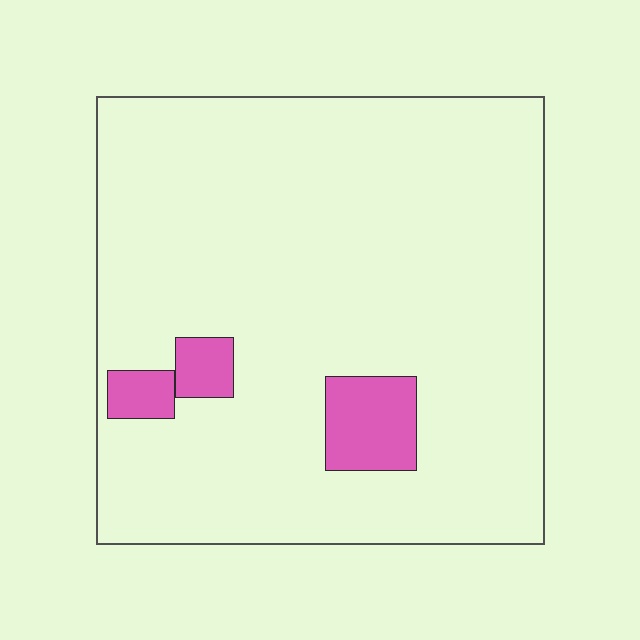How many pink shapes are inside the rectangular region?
3.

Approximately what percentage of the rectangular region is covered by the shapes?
Approximately 10%.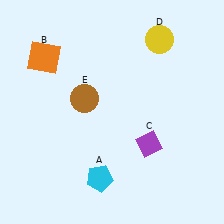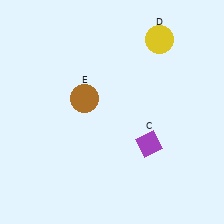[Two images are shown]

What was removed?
The cyan pentagon (A), the orange square (B) were removed in Image 2.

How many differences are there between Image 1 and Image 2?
There are 2 differences between the two images.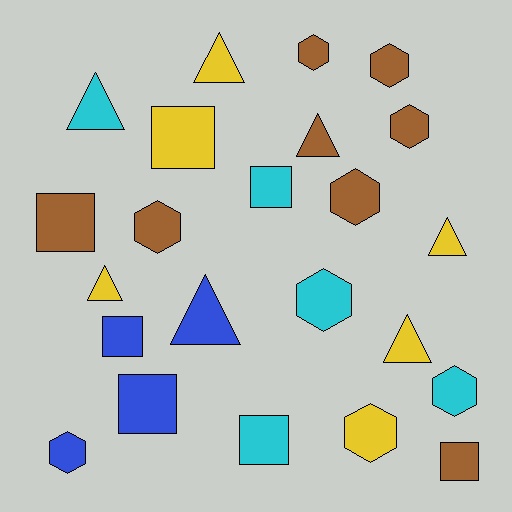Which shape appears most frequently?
Hexagon, with 9 objects.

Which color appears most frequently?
Brown, with 8 objects.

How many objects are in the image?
There are 23 objects.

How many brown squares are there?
There are 2 brown squares.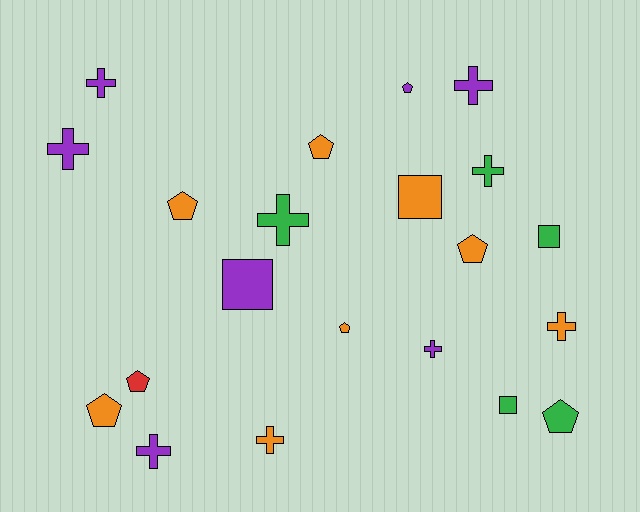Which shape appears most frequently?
Cross, with 9 objects.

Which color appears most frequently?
Orange, with 8 objects.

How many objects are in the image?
There are 21 objects.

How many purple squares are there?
There is 1 purple square.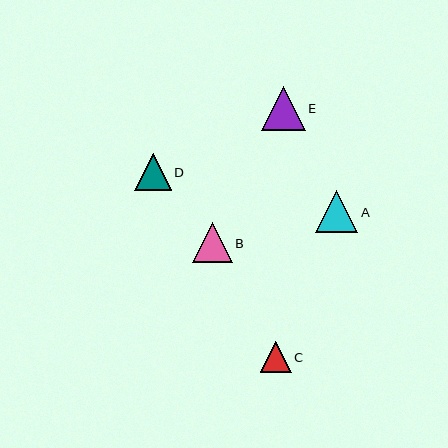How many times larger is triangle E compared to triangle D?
Triangle E is approximately 1.2 times the size of triangle D.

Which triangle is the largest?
Triangle E is the largest with a size of approximately 44 pixels.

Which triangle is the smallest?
Triangle C is the smallest with a size of approximately 30 pixels.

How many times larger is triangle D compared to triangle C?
Triangle D is approximately 1.2 times the size of triangle C.